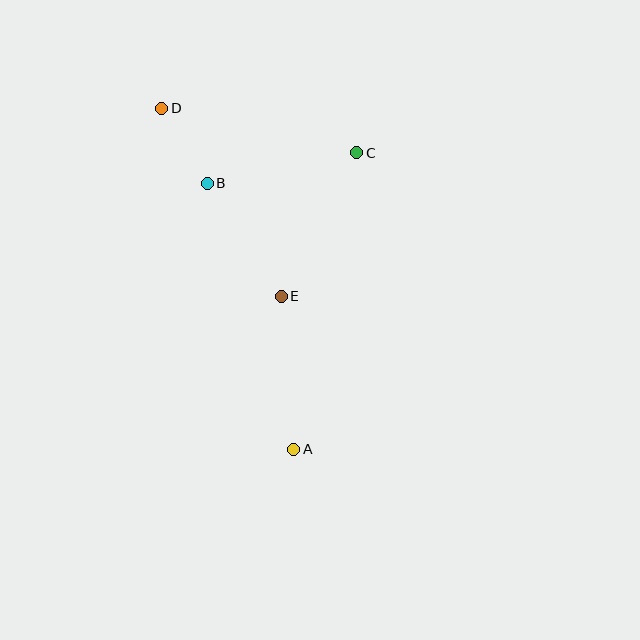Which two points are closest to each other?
Points B and D are closest to each other.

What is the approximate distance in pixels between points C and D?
The distance between C and D is approximately 200 pixels.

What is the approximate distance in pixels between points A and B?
The distance between A and B is approximately 280 pixels.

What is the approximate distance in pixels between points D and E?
The distance between D and E is approximately 223 pixels.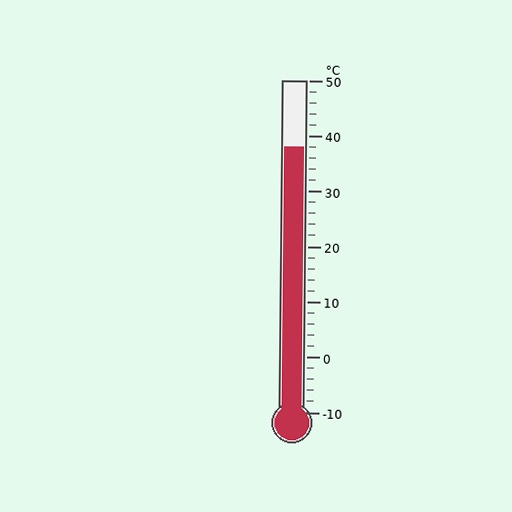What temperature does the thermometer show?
The thermometer shows approximately 38°C.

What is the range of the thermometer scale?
The thermometer scale ranges from -10°C to 50°C.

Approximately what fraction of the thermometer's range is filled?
The thermometer is filled to approximately 80% of its range.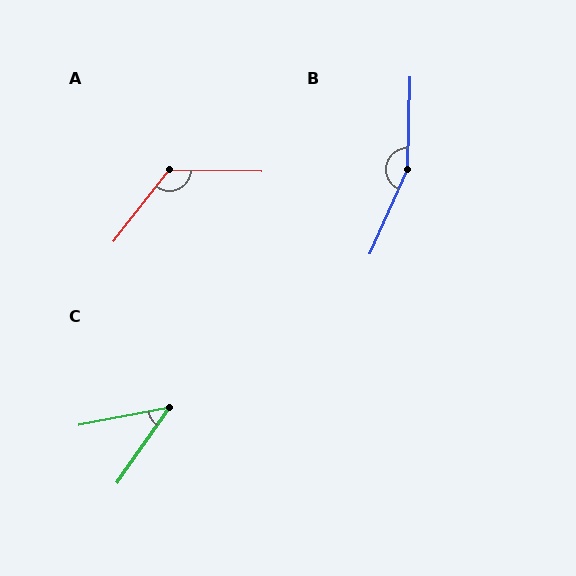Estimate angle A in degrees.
Approximately 127 degrees.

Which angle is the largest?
B, at approximately 158 degrees.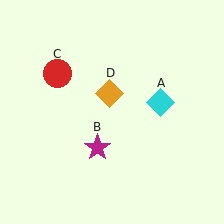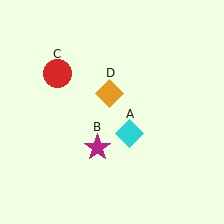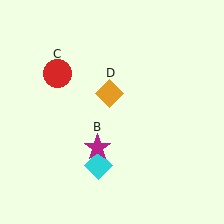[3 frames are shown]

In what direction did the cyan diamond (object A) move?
The cyan diamond (object A) moved down and to the left.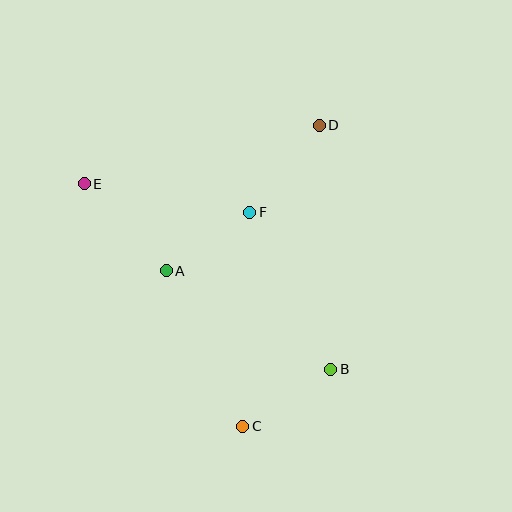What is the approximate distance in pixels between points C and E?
The distance between C and E is approximately 290 pixels.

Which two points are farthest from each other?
Points C and D are farthest from each other.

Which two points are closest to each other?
Points A and F are closest to each other.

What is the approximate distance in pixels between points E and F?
The distance between E and F is approximately 168 pixels.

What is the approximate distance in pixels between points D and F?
The distance between D and F is approximately 112 pixels.